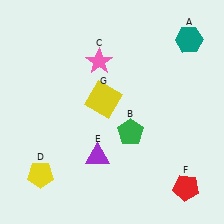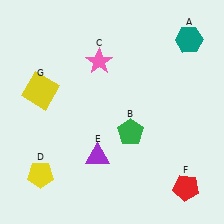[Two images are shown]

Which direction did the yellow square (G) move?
The yellow square (G) moved left.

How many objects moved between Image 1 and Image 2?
1 object moved between the two images.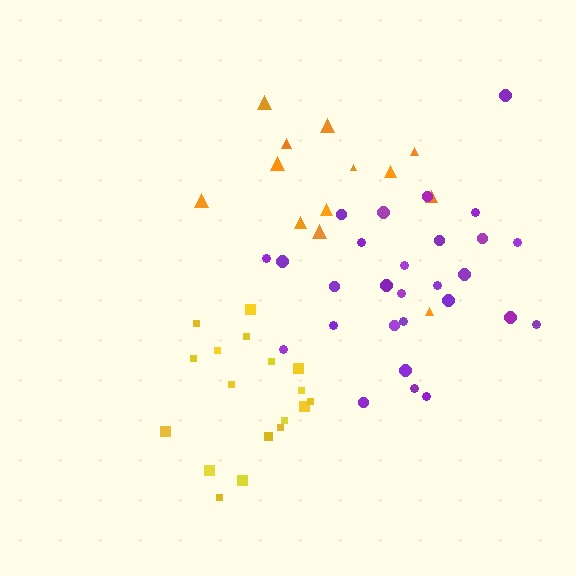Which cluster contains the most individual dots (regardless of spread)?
Purple (28).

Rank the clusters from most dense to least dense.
yellow, purple, orange.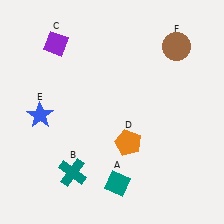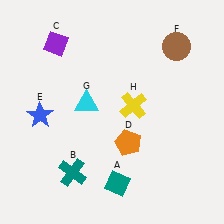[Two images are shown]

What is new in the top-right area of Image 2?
A yellow cross (H) was added in the top-right area of Image 2.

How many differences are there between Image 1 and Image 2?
There are 2 differences between the two images.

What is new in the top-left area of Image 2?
A cyan triangle (G) was added in the top-left area of Image 2.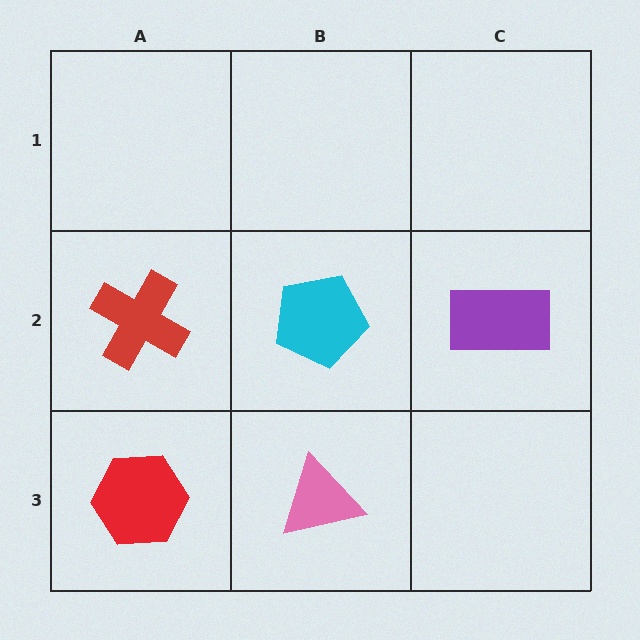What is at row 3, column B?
A pink triangle.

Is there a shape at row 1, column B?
No, that cell is empty.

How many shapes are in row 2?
3 shapes.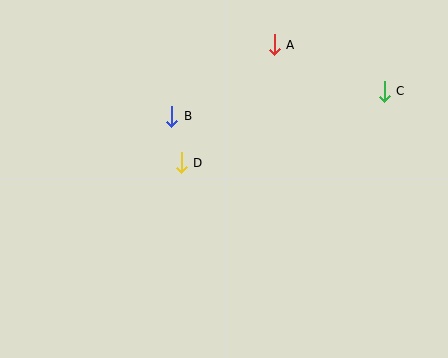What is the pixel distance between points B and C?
The distance between B and C is 214 pixels.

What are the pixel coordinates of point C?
Point C is at (384, 91).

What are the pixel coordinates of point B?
Point B is at (172, 116).